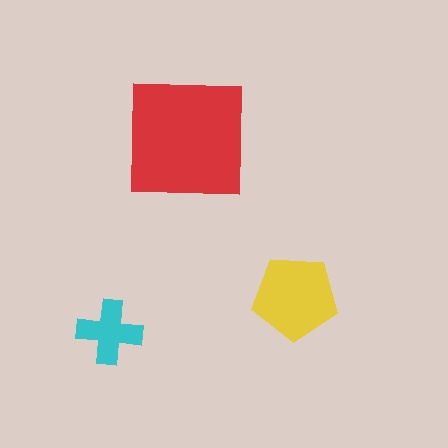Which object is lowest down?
The cyan cross is bottommost.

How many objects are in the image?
There are 3 objects in the image.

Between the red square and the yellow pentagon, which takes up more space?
The red square.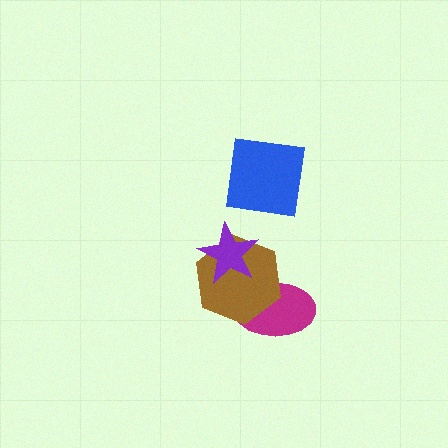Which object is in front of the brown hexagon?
The purple star is in front of the brown hexagon.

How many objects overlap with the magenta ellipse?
1 object overlaps with the magenta ellipse.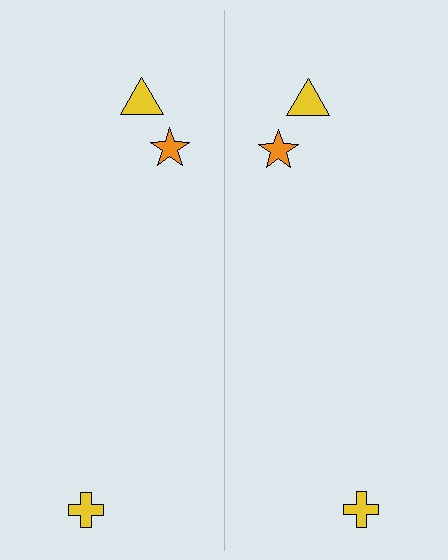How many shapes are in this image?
There are 6 shapes in this image.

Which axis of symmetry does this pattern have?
The pattern has a vertical axis of symmetry running through the center of the image.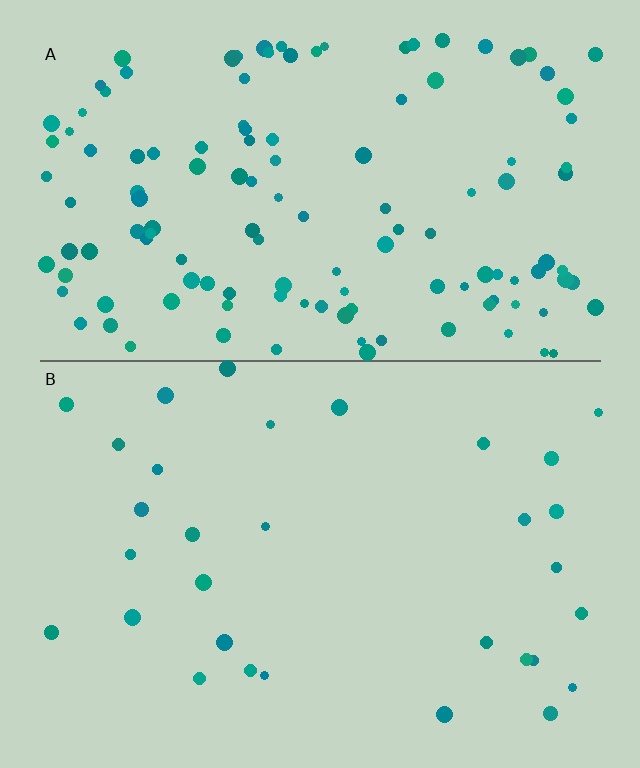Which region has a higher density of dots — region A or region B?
A (the top).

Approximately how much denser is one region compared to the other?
Approximately 4.2× — region A over region B.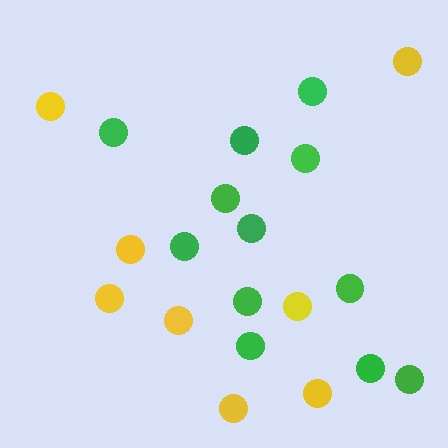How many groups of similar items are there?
There are 2 groups: one group of yellow circles (8) and one group of green circles (12).